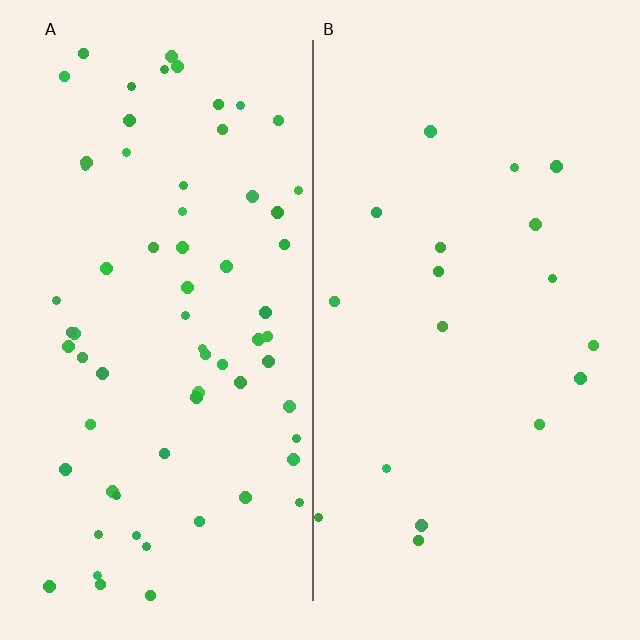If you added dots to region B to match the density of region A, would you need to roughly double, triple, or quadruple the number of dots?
Approximately quadruple.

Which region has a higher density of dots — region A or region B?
A (the left).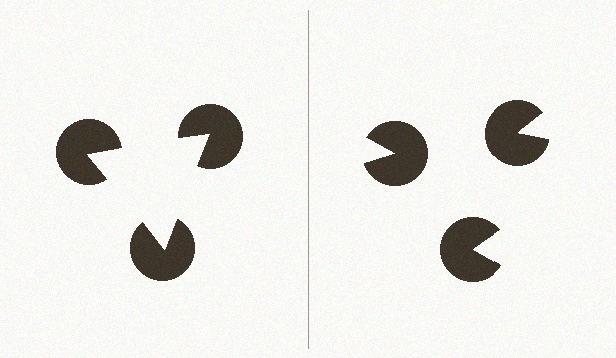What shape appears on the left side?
An illusory triangle.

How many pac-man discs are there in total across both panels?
6 — 3 on each side.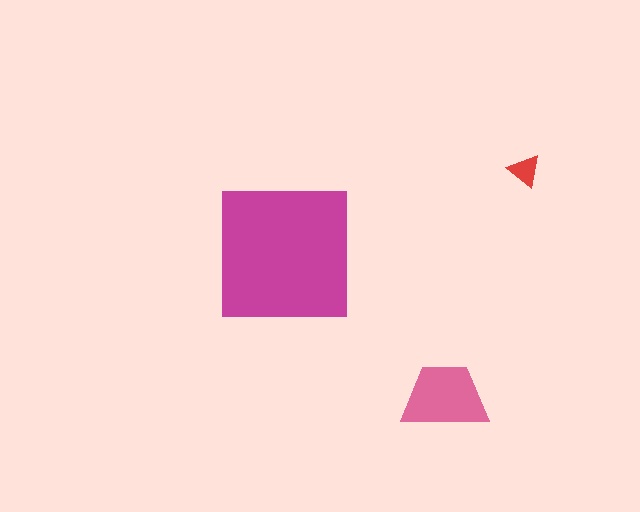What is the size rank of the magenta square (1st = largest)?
1st.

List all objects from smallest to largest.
The red triangle, the pink trapezoid, the magenta square.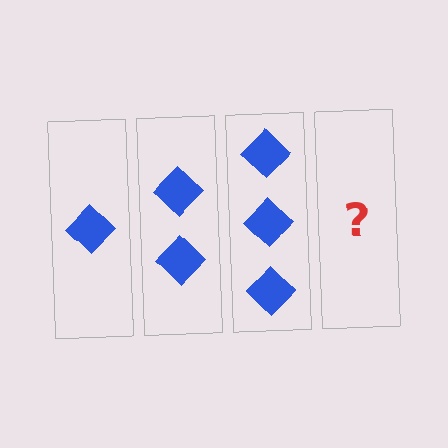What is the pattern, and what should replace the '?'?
The pattern is that each step adds one more diamond. The '?' should be 4 diamonds.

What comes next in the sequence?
The next element should be 4 diamonds.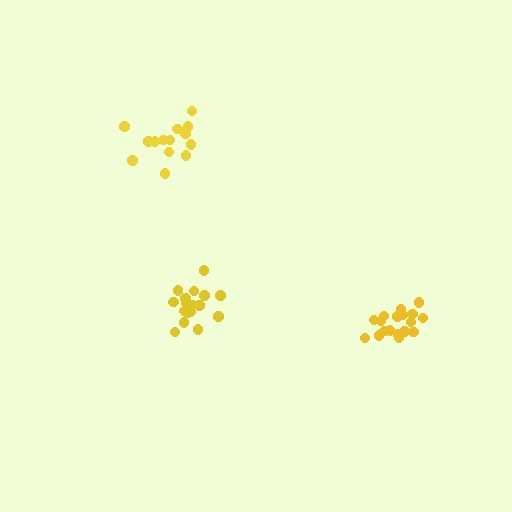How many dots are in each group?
Group 1: 17 dots, Group 2: 18 dots, Group 3: 14 dots (49 total).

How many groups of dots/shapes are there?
There are 3 groups.